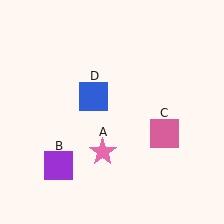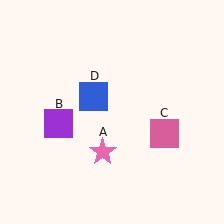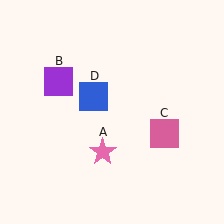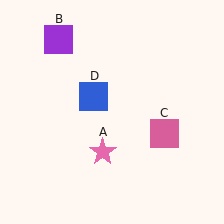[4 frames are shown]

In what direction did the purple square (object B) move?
The purple square (object B) moved up.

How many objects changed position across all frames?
1 object changed position: purple square (object B).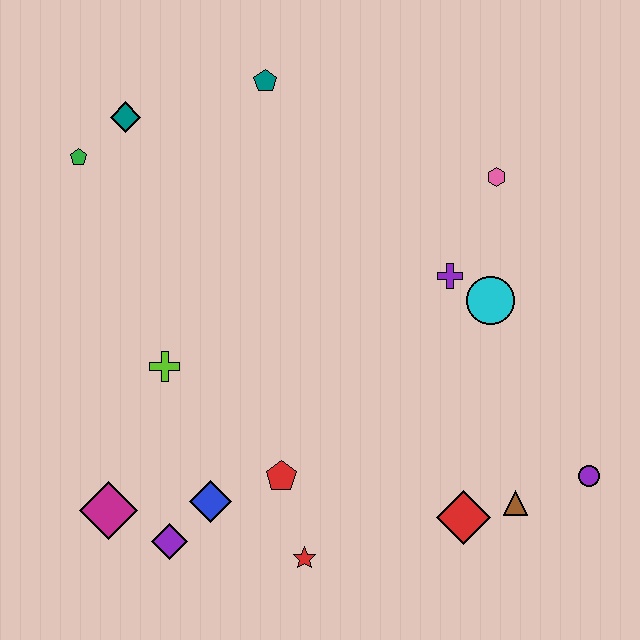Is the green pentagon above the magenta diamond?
Yes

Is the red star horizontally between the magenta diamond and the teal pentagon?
No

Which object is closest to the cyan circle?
The purple cross is closest to the cyan circle.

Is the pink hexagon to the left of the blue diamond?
No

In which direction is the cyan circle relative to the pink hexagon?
The cyan circle is below the pink hexagon.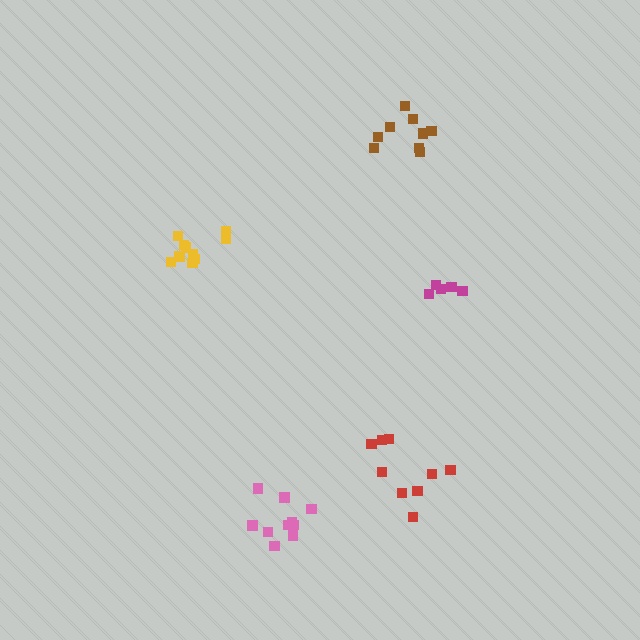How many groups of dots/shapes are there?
There are 5 groups.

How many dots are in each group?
Group 1: 10 dots, Group 2: 5 dots, Group 3: 10 dots, Group 4: 9 dots, Group 5: 9 dots (43 total).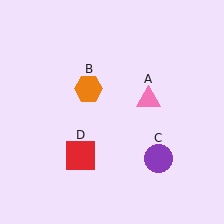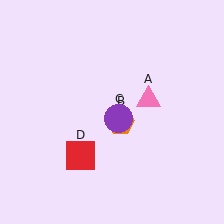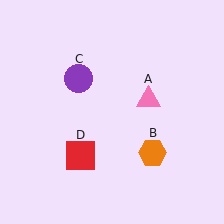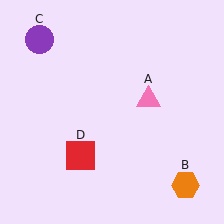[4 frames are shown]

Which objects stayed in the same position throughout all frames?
Pink triangle (object A) and red square (object D) remained stationary.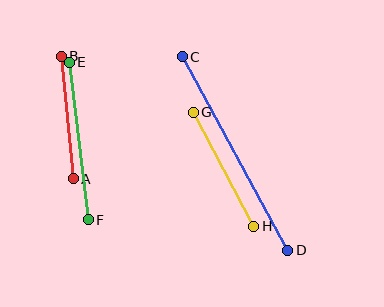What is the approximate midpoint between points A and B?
The midpoint is at approximately (67, 118) pixels.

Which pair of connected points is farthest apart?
Points C and D are farthest apart.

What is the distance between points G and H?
The distance is approximately 129 pixels.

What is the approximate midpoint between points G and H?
The midpoint is at approximately (224, 169) pixels.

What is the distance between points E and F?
The distance is approximately 158 pixels.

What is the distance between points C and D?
The distance is approximately 220 pixels.